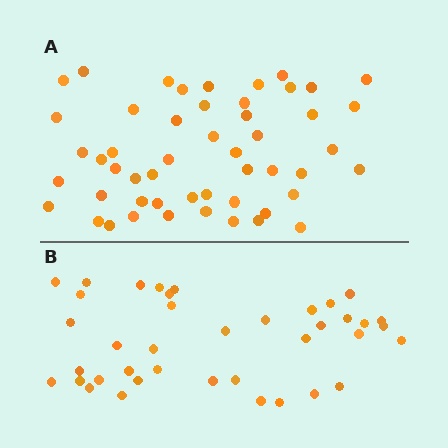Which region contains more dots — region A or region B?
Region A (the top region) has more dots.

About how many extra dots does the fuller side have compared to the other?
Region A has roughly 12 or so more dots than region B.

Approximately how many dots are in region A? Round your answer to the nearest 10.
About 50 dots. (The exact count is 51, which rounds to 50.)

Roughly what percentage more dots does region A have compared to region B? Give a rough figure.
About 30% more.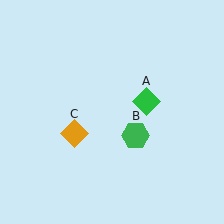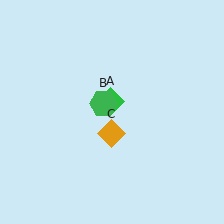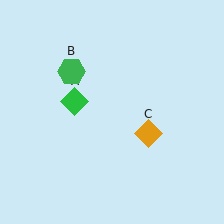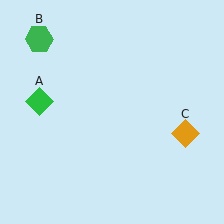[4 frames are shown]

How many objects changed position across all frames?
3 objects changed position: green diamond (object A), green hexagon (object B), orange diamond (object C).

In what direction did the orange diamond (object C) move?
The orange diamond (object C) moved right.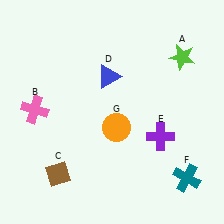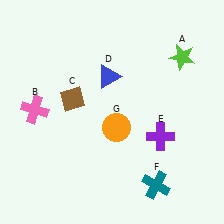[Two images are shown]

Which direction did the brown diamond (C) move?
The brown diamond (C) moved up.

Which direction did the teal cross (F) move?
The teal cross (F) moved left.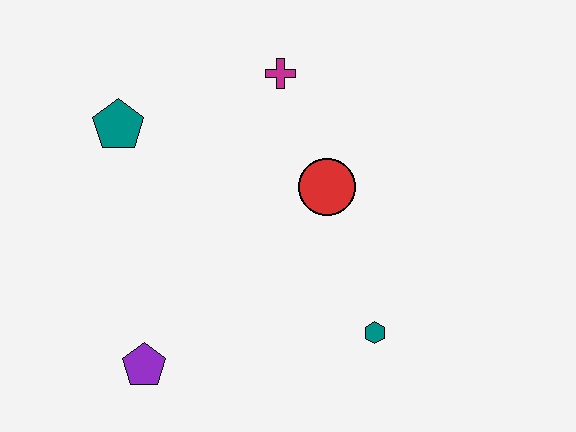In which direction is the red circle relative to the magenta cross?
The red circle is below the magenta cross.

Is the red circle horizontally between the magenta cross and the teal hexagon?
Yes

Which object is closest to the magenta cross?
The red circle is closest to the magenta cross.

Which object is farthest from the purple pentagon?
The magenta cross is farthest from the purple pentagon.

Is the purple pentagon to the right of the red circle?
No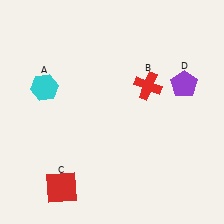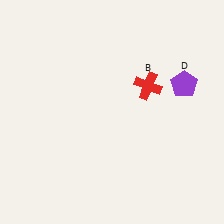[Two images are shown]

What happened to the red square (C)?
The red square (C) was removed in Image 2. It was in the bottom-left area of Image 1.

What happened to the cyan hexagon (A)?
The cyan hexagon (A) was removed in Image 2. It was in the top-left area of Image 1.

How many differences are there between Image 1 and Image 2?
There are 2 differences between the two images.